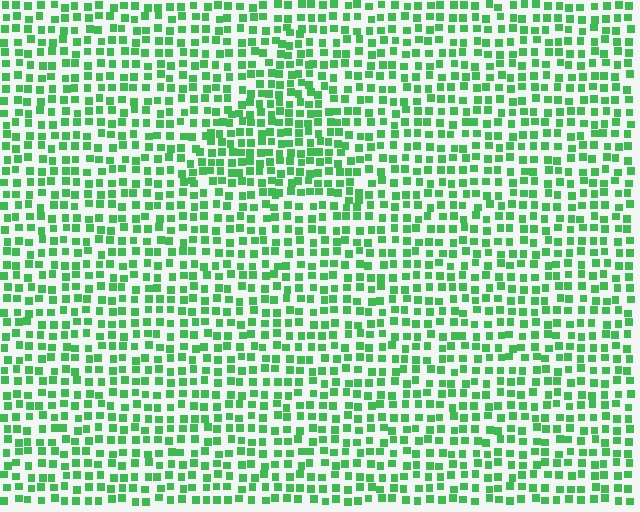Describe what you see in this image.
The image contains small green elements arranged at two different densities. A triangle-shaped region is visible where the elements are more densely packed than the surrounding area.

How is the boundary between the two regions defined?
The boundary is defined by a change in element density (approximately 1.4x ratio). All elements are the same color, size, and shape.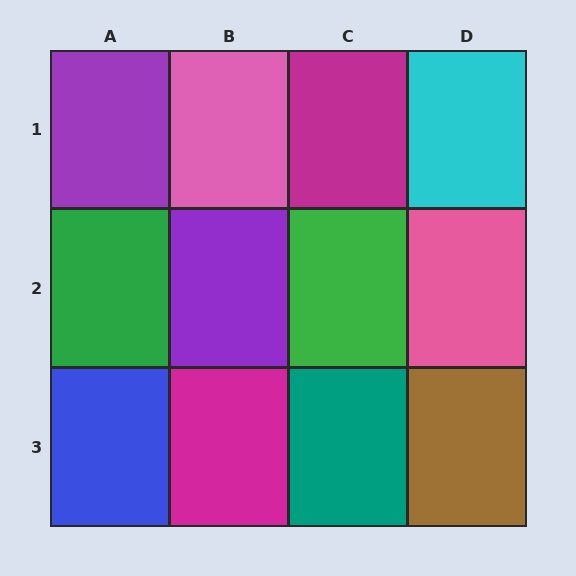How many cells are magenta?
2 cells are magenta.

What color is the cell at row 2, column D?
Pink.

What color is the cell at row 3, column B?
Magenta.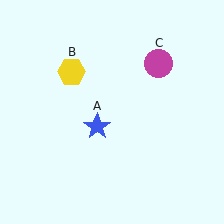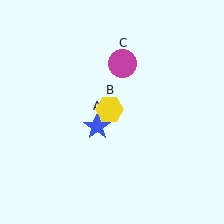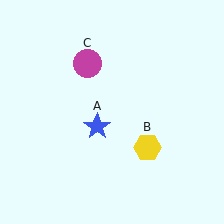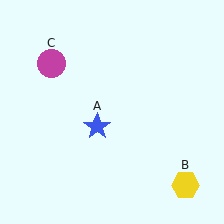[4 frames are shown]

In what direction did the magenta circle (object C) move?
The magenta circle (object C) moved left.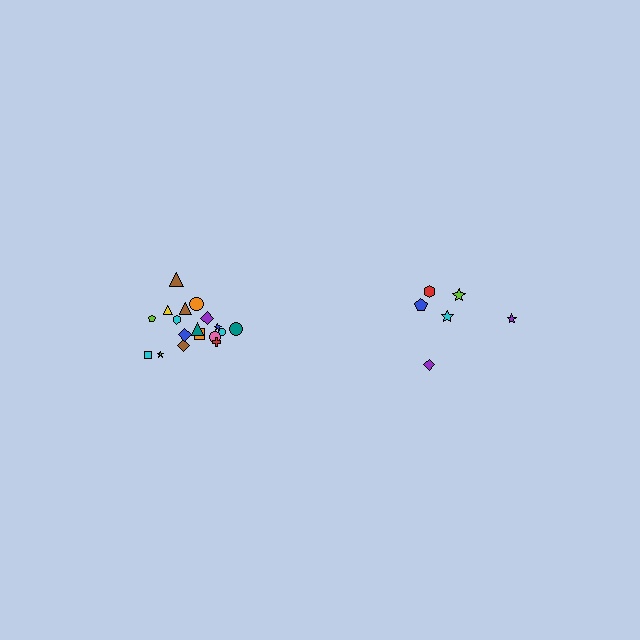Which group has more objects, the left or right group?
The left group.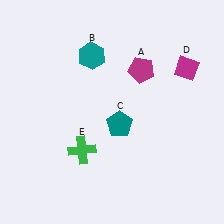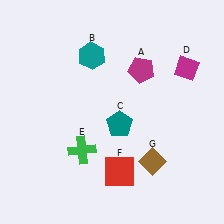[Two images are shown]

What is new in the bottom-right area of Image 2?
A brown diamond (G) was added in the bottom-right area of Image 2.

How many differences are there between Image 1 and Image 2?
There are 2 differences between the two images.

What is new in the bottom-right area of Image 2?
A red square (F) was added in the bottom-right area of Image 2.